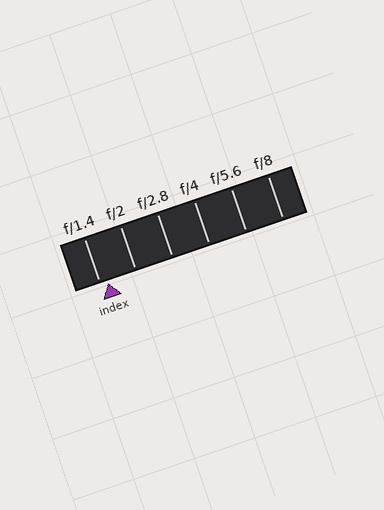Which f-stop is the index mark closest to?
The index mark is closest to f/1.4.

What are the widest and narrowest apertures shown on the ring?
The widest aperture shown is f/1.4 and the narrowest is f/8.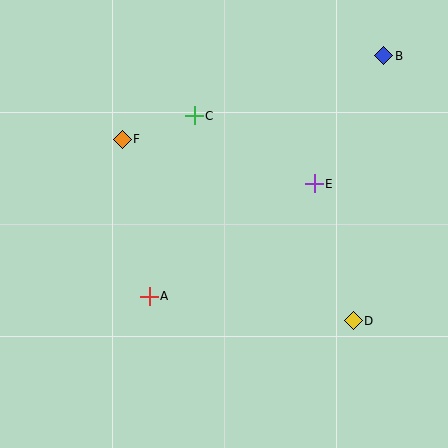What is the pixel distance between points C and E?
The distance between C and E is 138 pixels.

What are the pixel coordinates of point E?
Point E is at (314, 184).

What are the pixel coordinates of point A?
Point A is at (149, 297).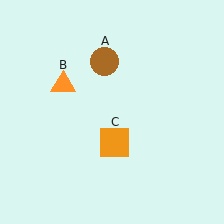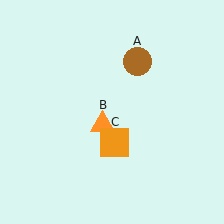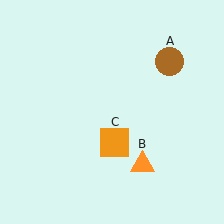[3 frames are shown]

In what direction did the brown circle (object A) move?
The brown circle (object A) moved right.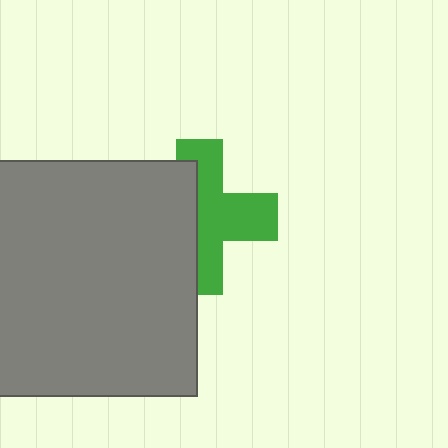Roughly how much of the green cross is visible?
About half of it is visible (roughly 56%).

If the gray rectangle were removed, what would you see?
You would see the complete green cross.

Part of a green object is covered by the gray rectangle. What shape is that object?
It is a cross.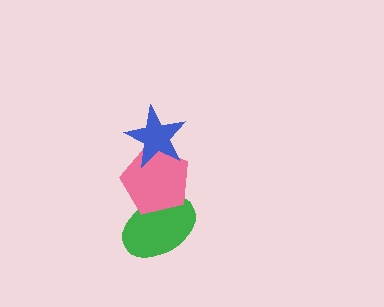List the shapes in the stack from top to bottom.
From top to bottom: the blue star, the pink pentagon, the green ellipse.